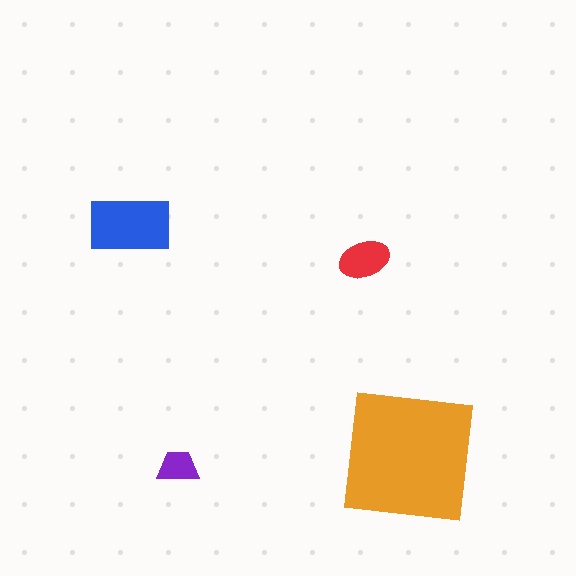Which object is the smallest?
The purple trapezoid.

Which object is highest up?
The blue rectangle is topmost.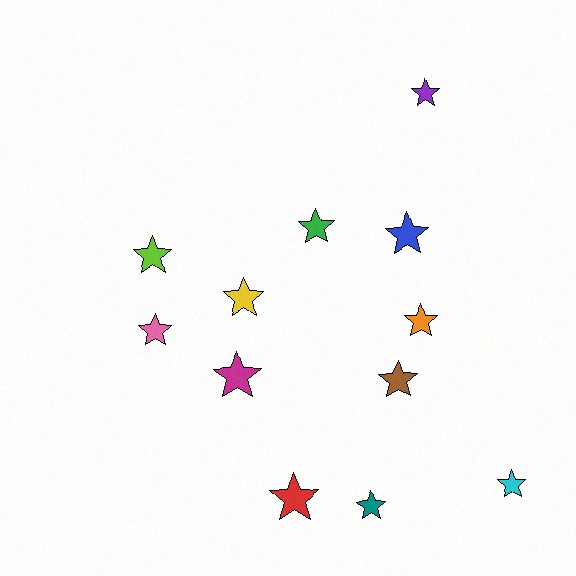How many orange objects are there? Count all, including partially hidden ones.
There is 1 orange object.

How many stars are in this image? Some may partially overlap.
There are 12 stars.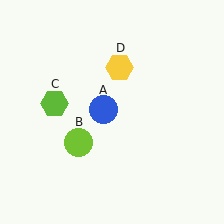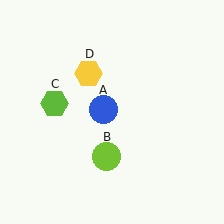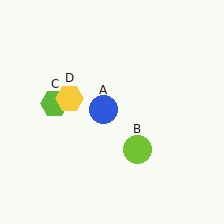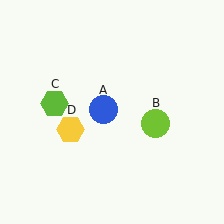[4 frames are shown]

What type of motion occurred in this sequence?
The lime circle (object B), yellow hexagon (object D) rotated counterclockwise around the center of the scene.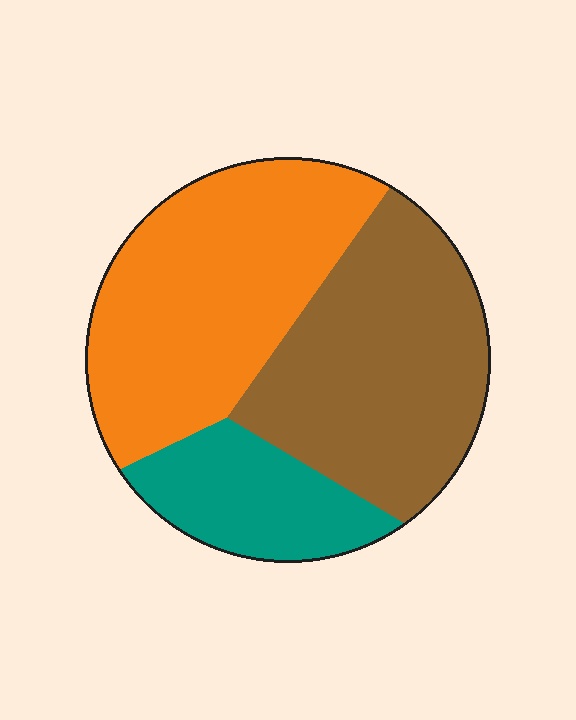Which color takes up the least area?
Teal, at roughly 20%.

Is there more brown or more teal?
Brown.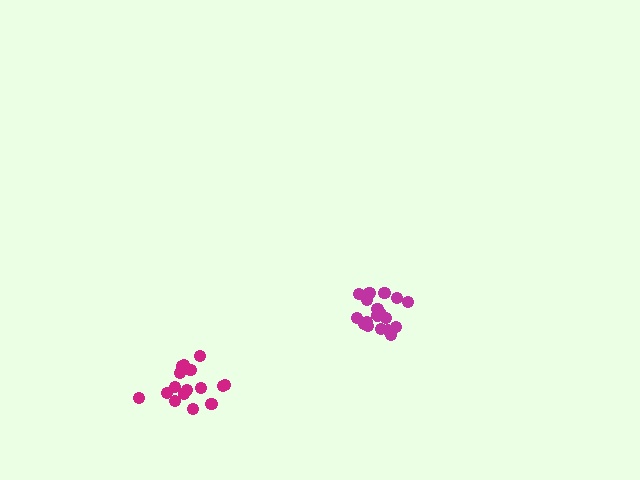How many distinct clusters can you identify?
There are 2 distinct clusters.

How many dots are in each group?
Group 1: 16 dots, Group 2: 20 dots (36 total).